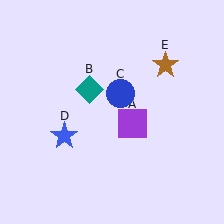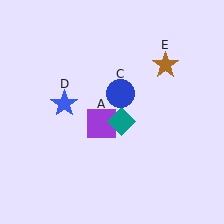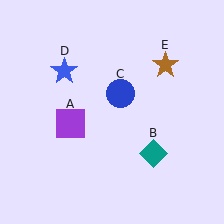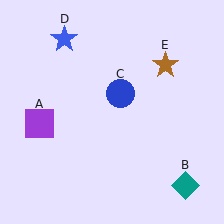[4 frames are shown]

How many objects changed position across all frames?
3 objects changed position: purple square (object A), teal diamond (object B), blue star (object D).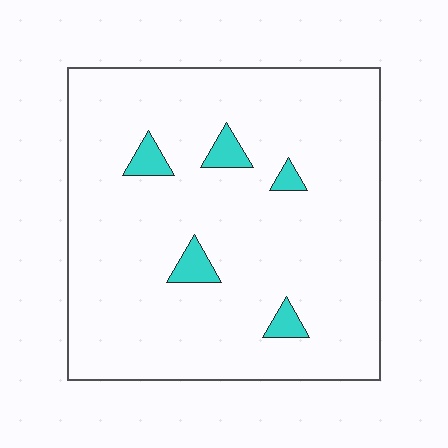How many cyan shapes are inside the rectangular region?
5.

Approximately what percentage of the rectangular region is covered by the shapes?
Approximately 5%.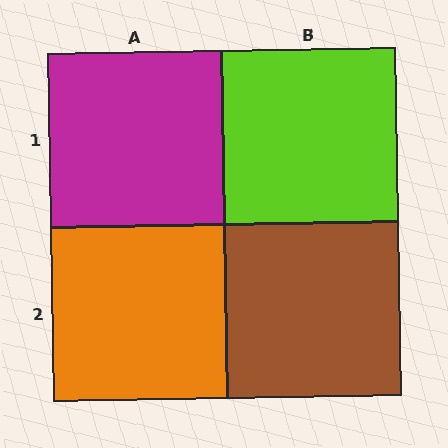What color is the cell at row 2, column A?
Orange.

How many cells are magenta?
1 cell is magenta.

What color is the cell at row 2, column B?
Brown.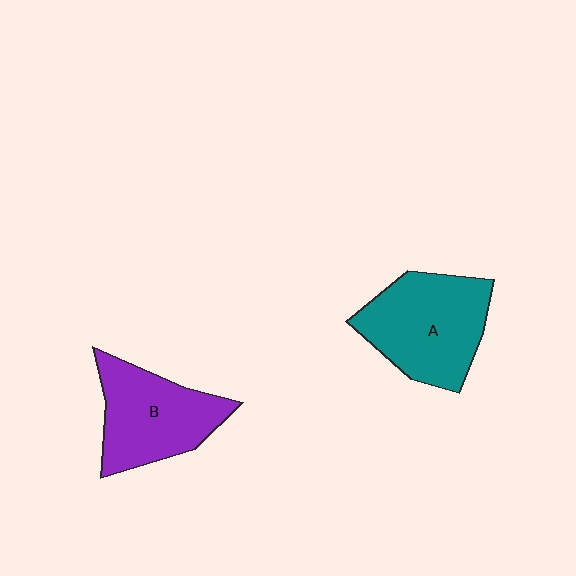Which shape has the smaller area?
Shape B (purple).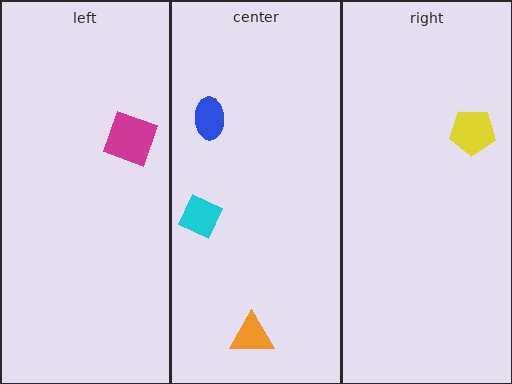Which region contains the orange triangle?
The center region.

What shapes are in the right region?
The yellow pentagon.